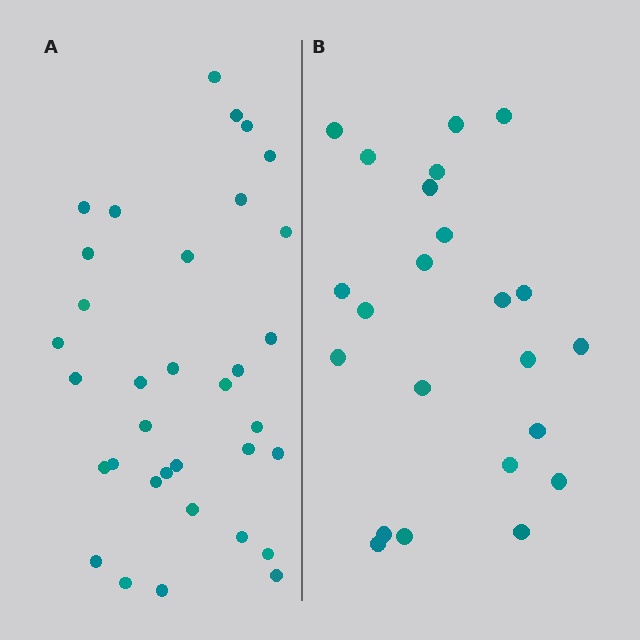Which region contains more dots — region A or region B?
Region A (the left region) has more dots.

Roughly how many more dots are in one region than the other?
Region A has roughly 12 or so more dots than region B.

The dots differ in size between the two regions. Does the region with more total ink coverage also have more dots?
No. Region B has more total ink coverage because its dots are larger, but region A actually contains more individual dots. Total area can be misleading — the number of items is what matters here.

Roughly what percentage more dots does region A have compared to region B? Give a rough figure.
About 50% more.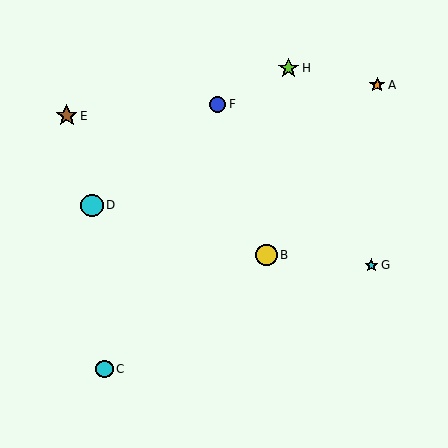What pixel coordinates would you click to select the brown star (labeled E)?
Click at (67, 116) to select the brown star E.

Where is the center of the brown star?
The center of the brown star is at (67, 116).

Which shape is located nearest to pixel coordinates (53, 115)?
The brown star (labeled E) at (67, 116) is nearest to that location.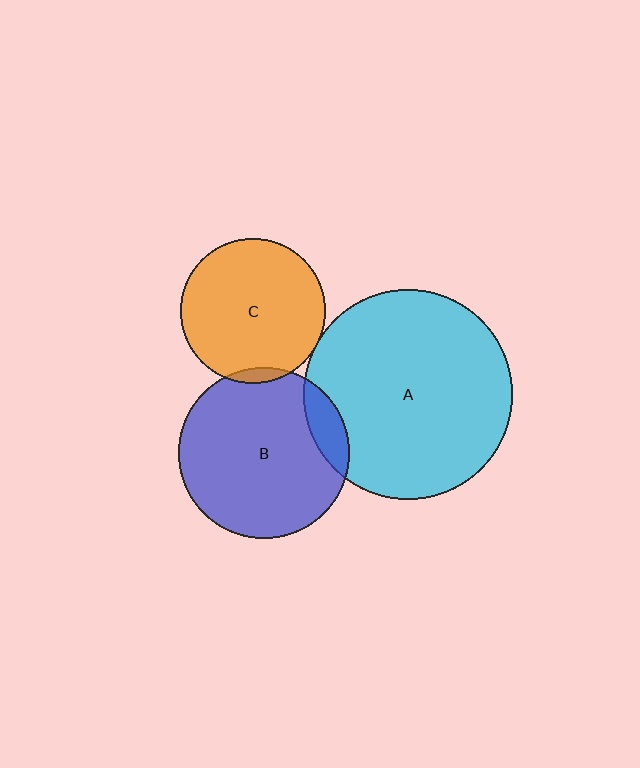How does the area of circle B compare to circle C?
Approximately 1.4 times.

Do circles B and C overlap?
Yes.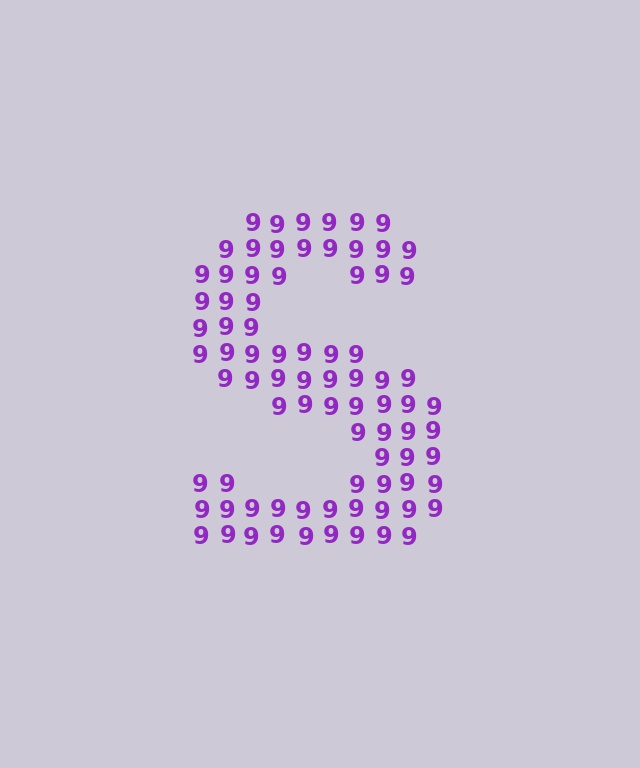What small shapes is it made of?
It is made of small digit 9's.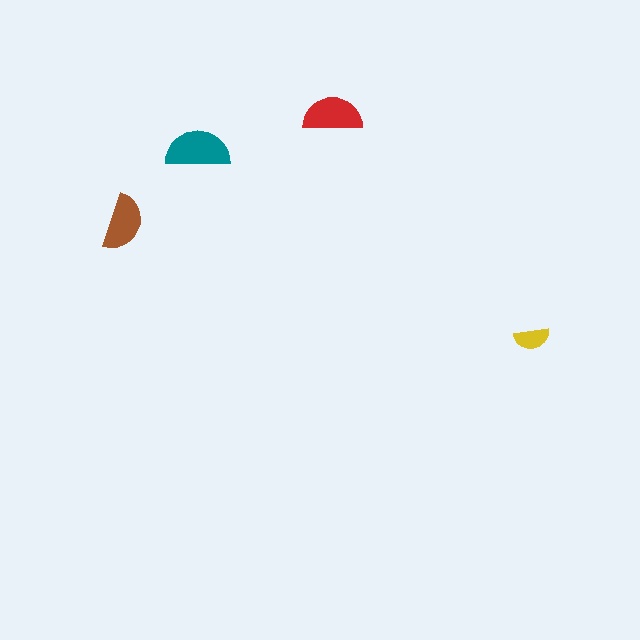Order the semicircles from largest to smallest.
the teal one, the red one, the brown one, the yellow one.